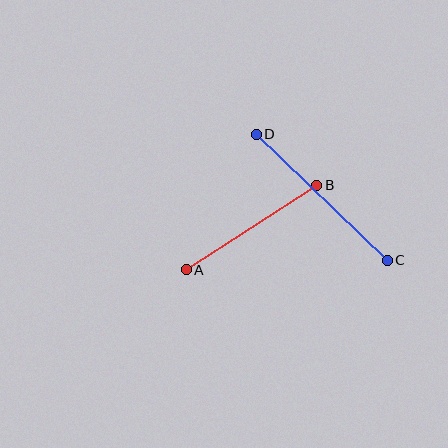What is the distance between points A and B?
The distance is approximately 156 pixels.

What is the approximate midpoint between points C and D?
The midpoint is at approximately (322, 197) pixels.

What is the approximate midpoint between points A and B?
The midpoint is at approximately (251, 228) pixels.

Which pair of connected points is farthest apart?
Points C and D are farthest apart.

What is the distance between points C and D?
The distance is approximately 182 pixels.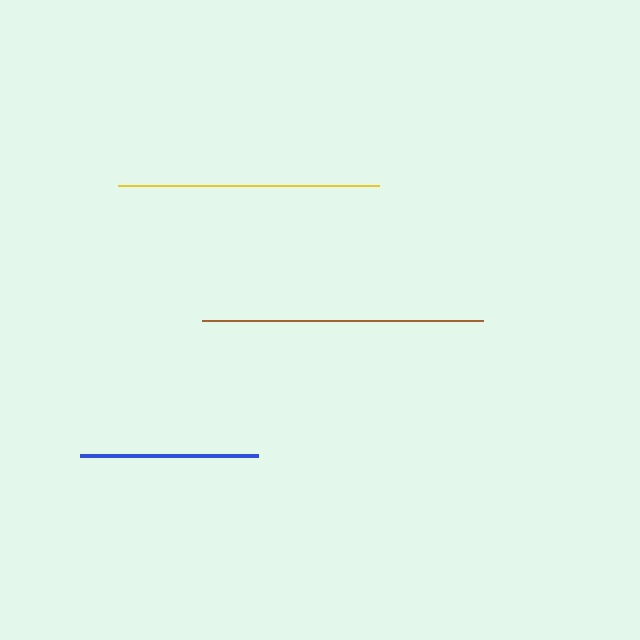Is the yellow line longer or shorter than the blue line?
The yellow line is longer than the blue line.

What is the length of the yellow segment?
The yellow segment is approximately 261 pixels long.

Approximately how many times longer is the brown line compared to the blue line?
The brown line is approximately 1.6 times the length of the blue line.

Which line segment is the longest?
The brown line is the longest at approximately 281 pixels.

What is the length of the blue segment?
The blue segment is approximately 179 pixels long.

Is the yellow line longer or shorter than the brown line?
The brown line is longer than the yellow line.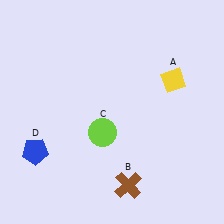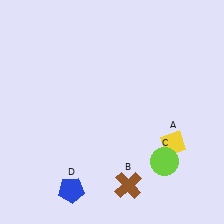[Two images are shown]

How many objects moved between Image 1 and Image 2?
3 objects moved between the two images.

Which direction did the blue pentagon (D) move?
The blue pentagon (D) moved down.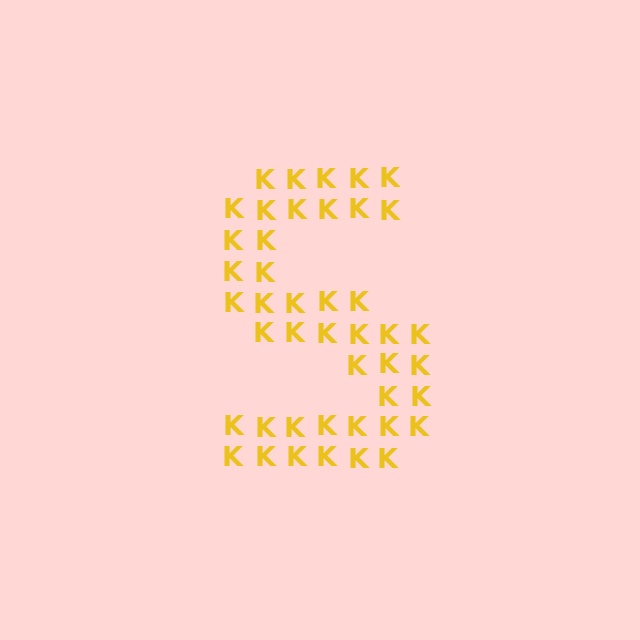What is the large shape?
The large shape is the letter S.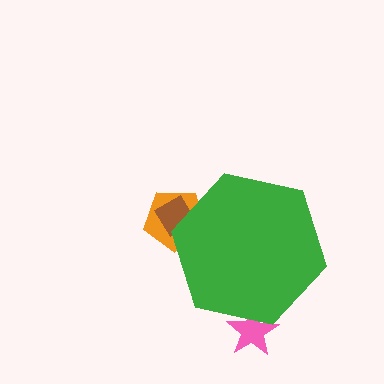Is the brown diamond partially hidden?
Yes, the brown diamond is partially hidden behind the green hexagon.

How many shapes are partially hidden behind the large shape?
3 shapes are partially hidden.